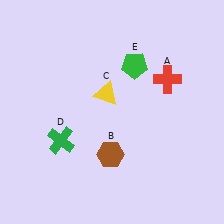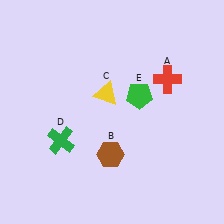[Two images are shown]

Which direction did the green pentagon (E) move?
The green pentagon (E) moved down.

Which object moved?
The green pentagon (E) moved down.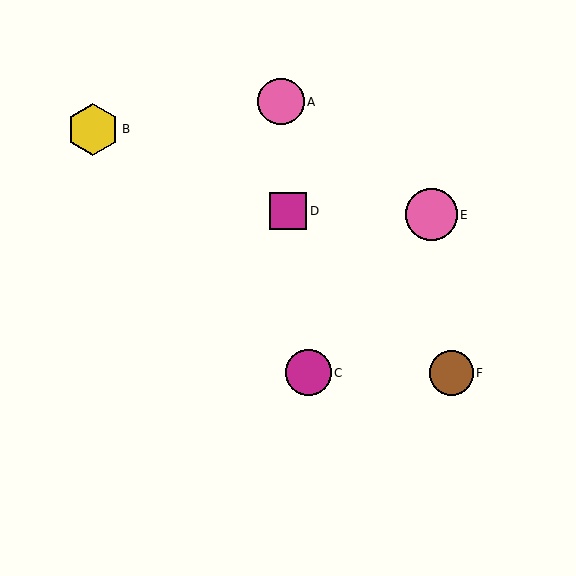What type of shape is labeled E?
Shape E is a pink circle.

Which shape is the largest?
The yellow hexagon (labeled B) is the largest.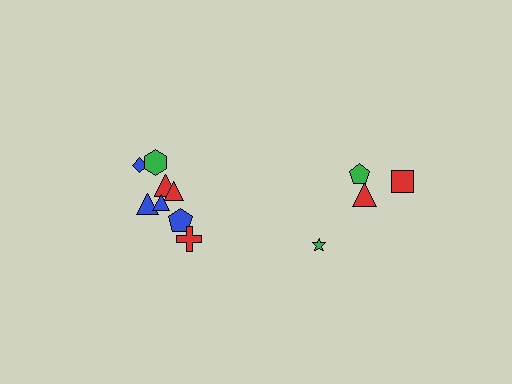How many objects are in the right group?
There are 4 objects.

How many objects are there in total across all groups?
There are 12 objects.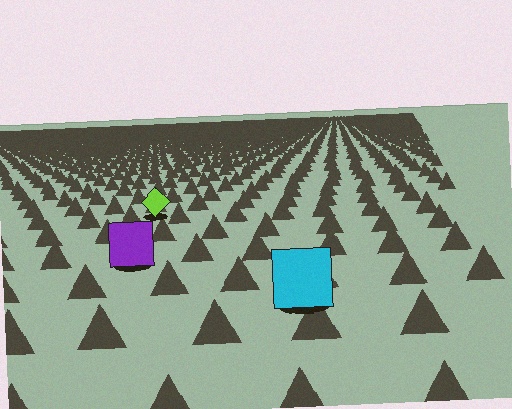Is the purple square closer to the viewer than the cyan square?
No. The cyan square is closer — you can tell from the texture gradient: the ground texture is coarser near it.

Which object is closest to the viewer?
The cyan square is closest. The texture marks near it are larger and more spread out.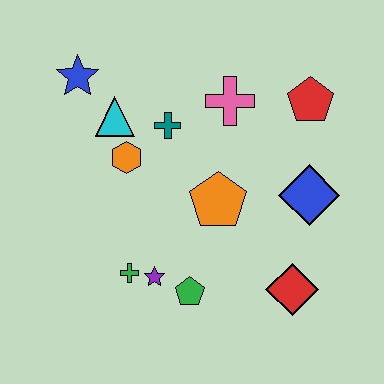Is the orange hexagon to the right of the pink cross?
No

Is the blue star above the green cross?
Yes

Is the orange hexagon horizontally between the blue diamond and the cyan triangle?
Yes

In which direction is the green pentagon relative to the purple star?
The green pentagon is to the right of the purple star.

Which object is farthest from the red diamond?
The blue star is farthest from the red diamond.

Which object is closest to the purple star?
The green cross is closest to the purple star.